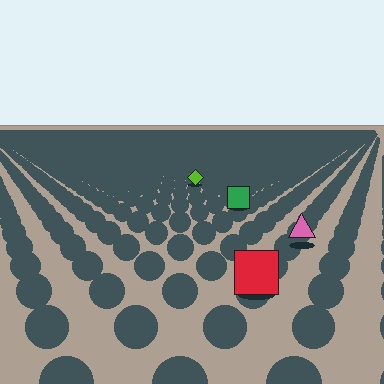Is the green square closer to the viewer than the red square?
No. The red square is closer — you can tell from the texture gradient: the ground texture is coarser near it.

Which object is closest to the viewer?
The red square is closest. The texture marks near it are larger and more spread out.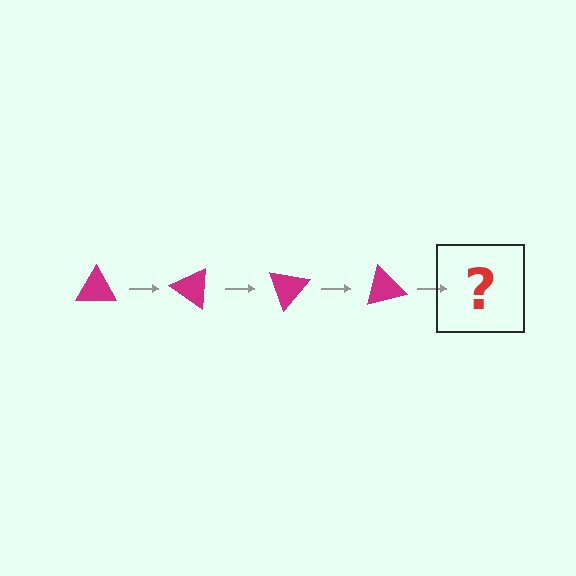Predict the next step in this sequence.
The next step is a magenta triangle rotated 140 degrees.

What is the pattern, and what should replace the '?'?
The pattern is that the triangle rotates 35 degrees each step. The '?' should be a magenta triangle rotated 140 degrees.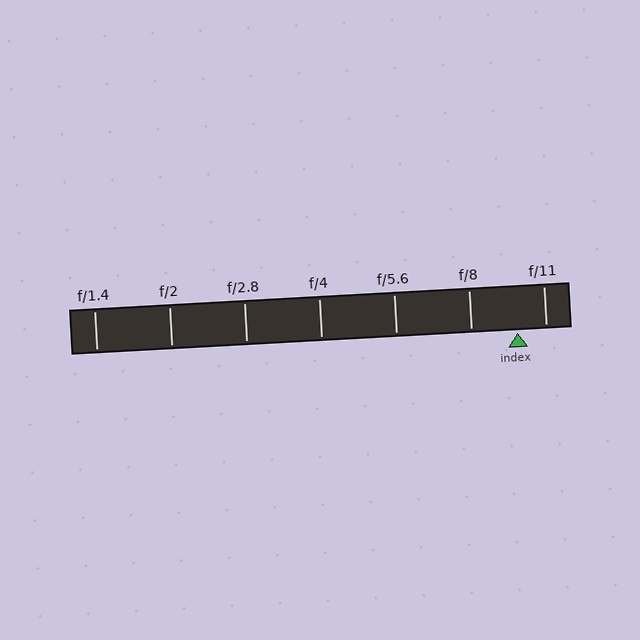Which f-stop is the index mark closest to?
The index mark is closest to f/11.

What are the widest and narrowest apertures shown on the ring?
The widest aperture shown is f/1.4 and the narrowest is f/11.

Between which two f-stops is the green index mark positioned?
The index mark is between f/8 and f/11.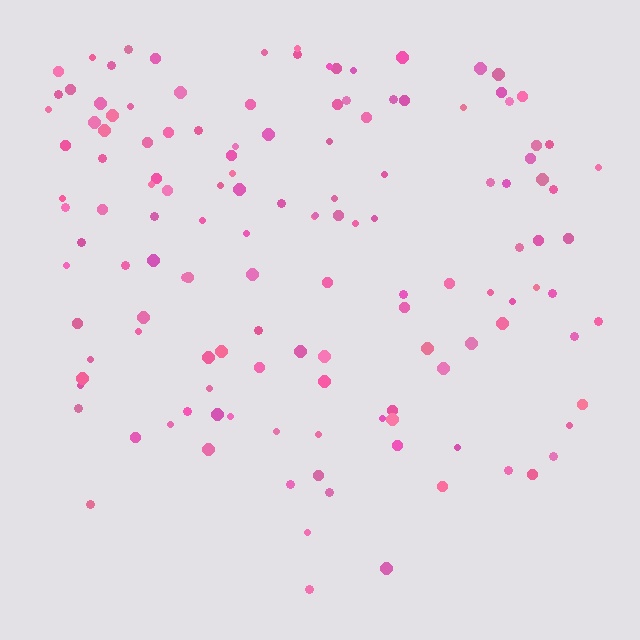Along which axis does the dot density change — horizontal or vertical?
Vertical.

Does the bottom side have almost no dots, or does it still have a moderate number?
Still a moderate number, just noticeably fewer than the top.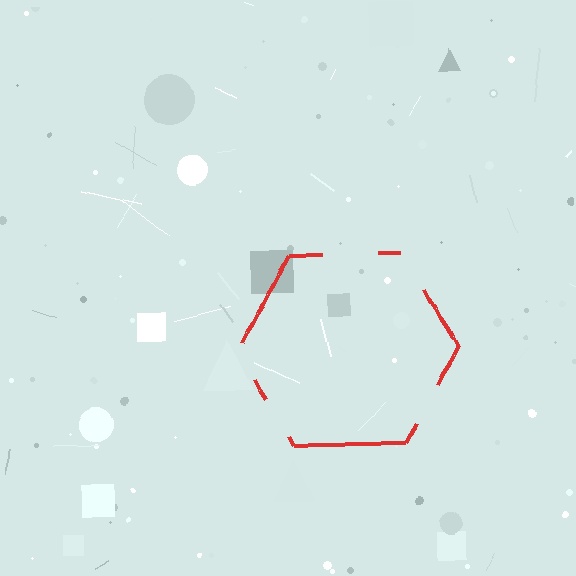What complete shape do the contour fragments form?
The contour fragments form a hexagon.